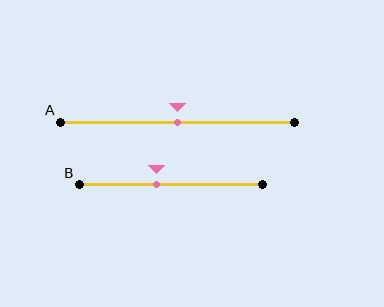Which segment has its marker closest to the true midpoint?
Segment A has its marker closest to the true midpoint.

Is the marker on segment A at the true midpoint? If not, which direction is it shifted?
Yes, the marker on segment A is at the true midpoint.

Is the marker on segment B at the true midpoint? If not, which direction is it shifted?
No, the marker on segment B is shifted to the left by about 8% of the segment length.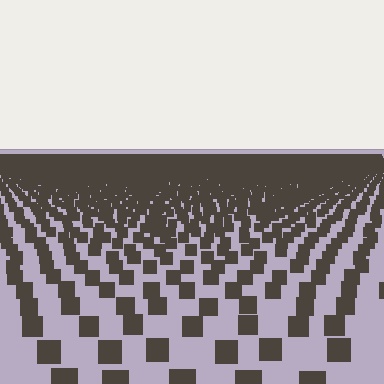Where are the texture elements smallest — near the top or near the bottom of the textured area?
Near the top.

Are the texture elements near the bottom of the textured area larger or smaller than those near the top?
Larger. Near the bottom, elements are closer to the viewer and appear at a bigger on-screen size.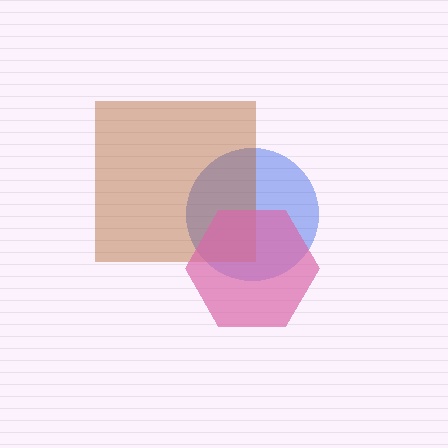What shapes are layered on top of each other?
The layered shapes are: a blue circle, a brown square, a pink hexagon.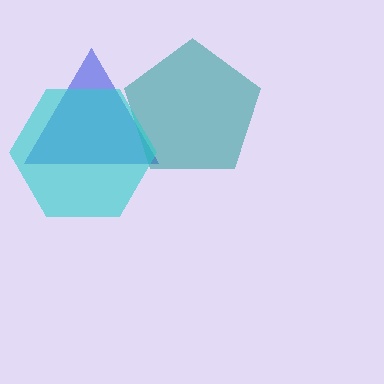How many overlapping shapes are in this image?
There are 3 overlapping shapes in the image.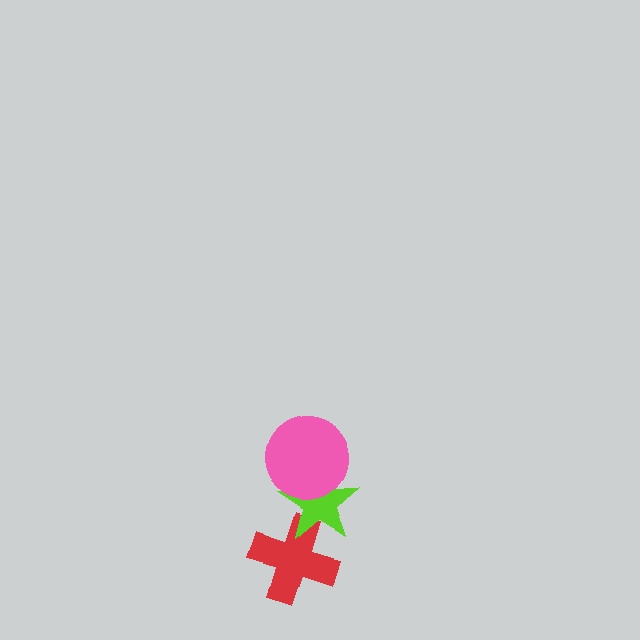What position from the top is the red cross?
The red cross is 3rd from the top.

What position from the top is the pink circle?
The pink circle is 1st from the top.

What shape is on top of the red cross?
The lime star is on top of the red cross.